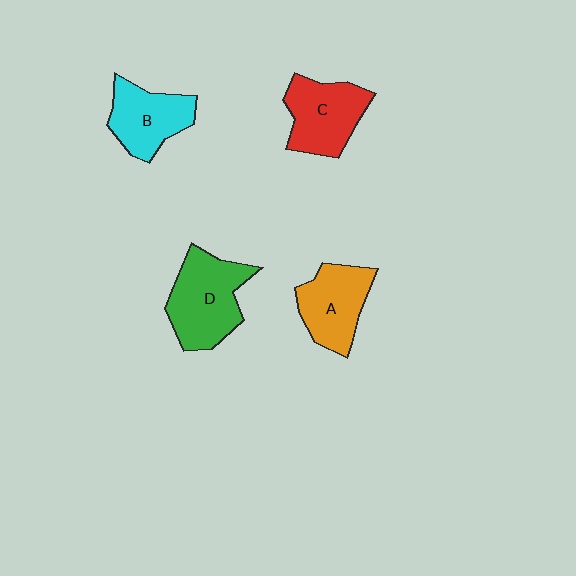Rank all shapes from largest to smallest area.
From largest to smallest: D (green), C (red), A (orange), B (cyan).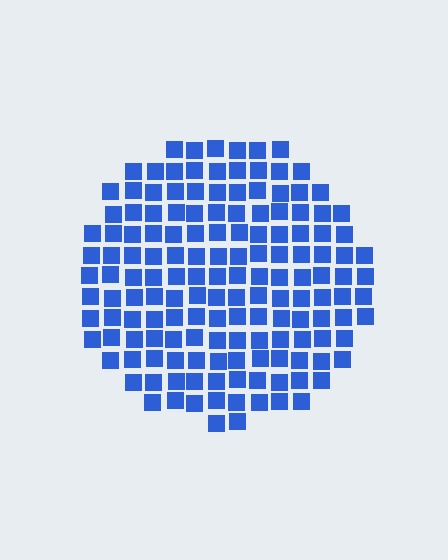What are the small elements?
The small elements are squares.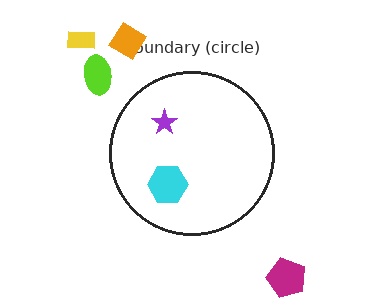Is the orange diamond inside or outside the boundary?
Outside.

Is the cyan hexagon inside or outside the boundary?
Inside.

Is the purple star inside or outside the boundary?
Inside.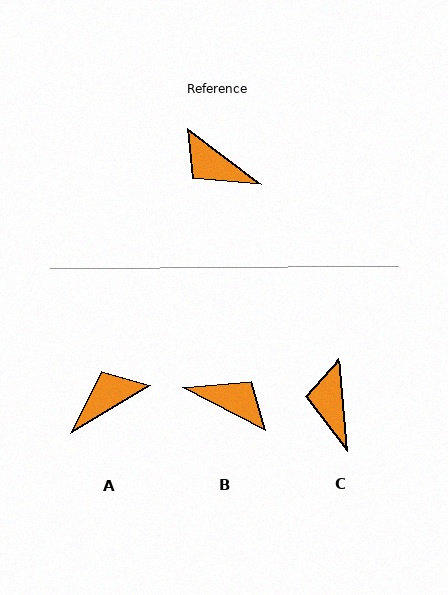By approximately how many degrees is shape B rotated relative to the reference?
Approximately 171 degrees clockwise.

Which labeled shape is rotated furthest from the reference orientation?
B, about 171 degrees away.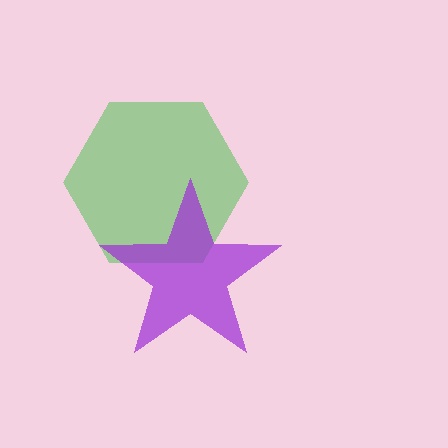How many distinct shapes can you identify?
There are 2 distinct shapes: a green hexagon, a purple star.